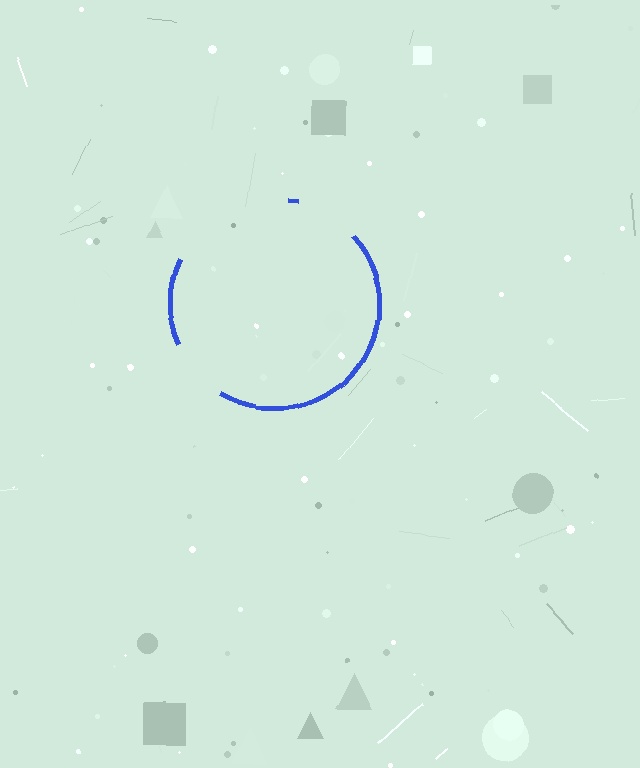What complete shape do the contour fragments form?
The contour fragments form a circle.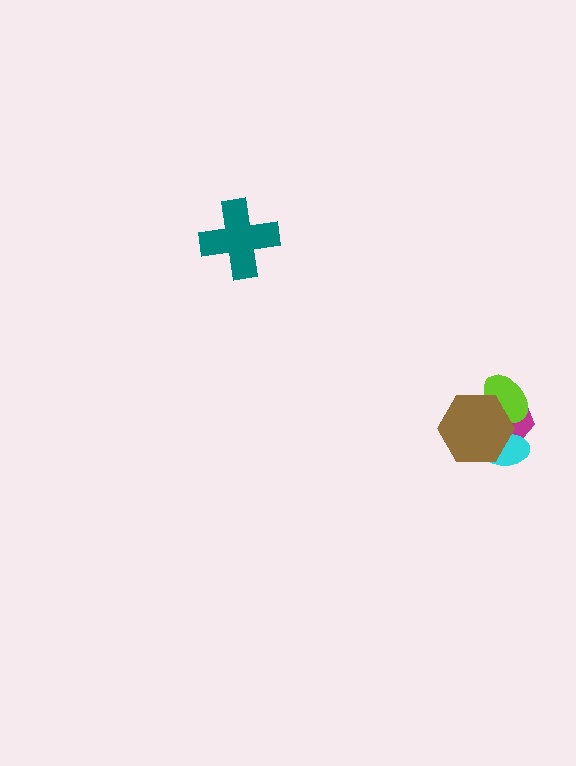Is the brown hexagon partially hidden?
No, no other shape covers it.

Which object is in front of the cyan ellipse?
The brown hexagon is in front of the cyan ellipse.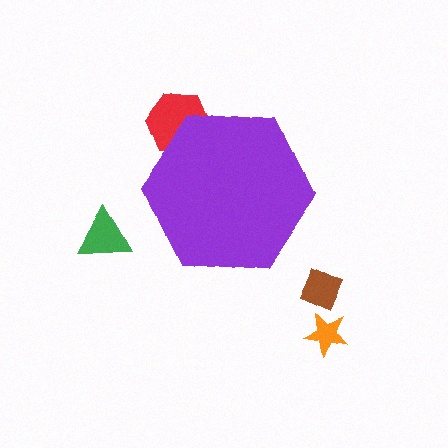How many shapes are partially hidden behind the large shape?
1 shape is partially hidden.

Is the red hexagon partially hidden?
Yes, the red hexagon is partially hidden behind the purple hexagon.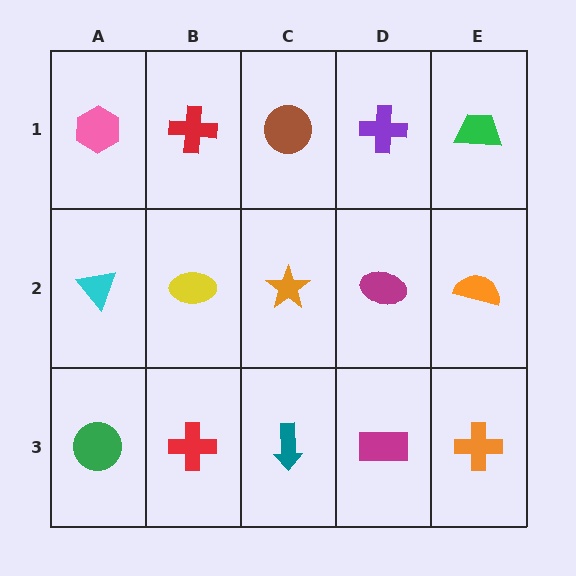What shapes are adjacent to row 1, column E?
An orange semicircle (row 2, column E), a purple cross (row 1, column D).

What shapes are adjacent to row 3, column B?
A yellow ellipse (row 2, column B), a green circle (row 3, column A), a teal arrow (row 3, column C).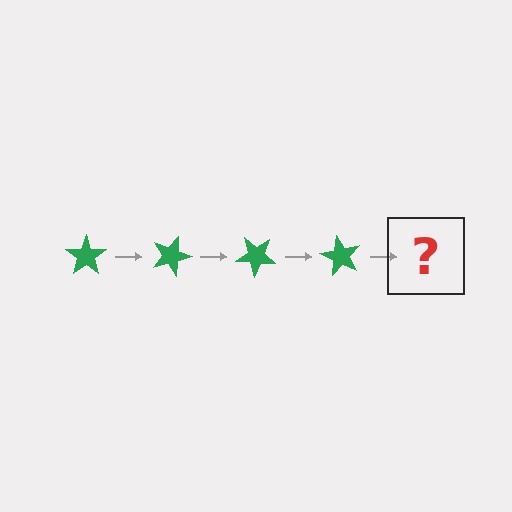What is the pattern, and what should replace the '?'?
The pattern is that the star rotates 20 degrees each step. The '?' should be a green star rotated 80 degrees.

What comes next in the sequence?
The next element should be a green star rotated 80 degrees.